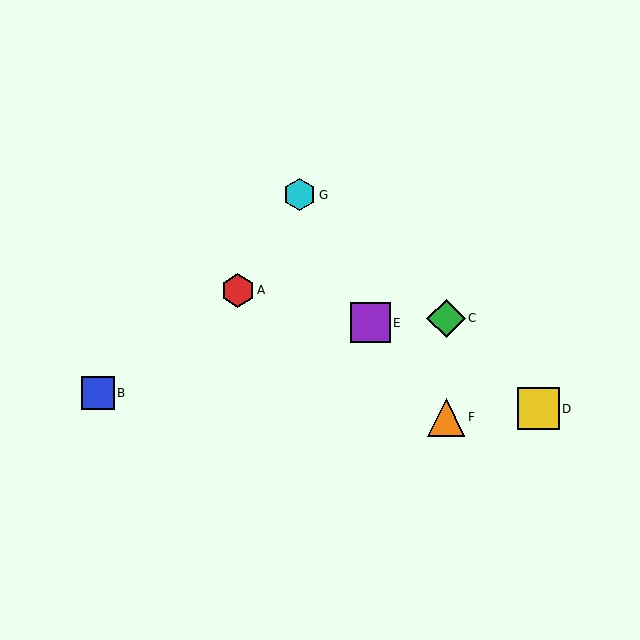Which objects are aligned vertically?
Objects C, F are aligned vertically.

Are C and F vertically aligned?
Yes, both are at x≈446.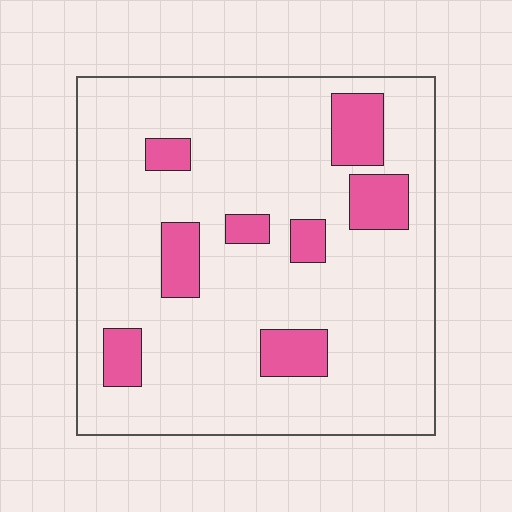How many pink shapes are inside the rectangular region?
8.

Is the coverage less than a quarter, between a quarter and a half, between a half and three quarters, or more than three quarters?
Less than a quarter.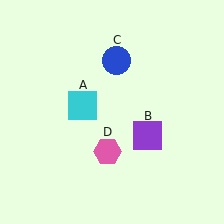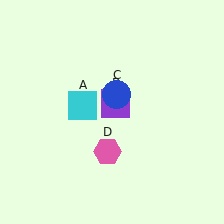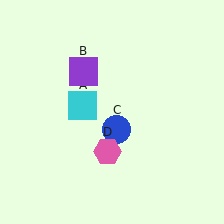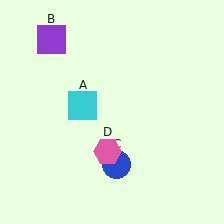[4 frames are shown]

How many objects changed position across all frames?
2 objects changed position: purple square (object B), blue circle (object C).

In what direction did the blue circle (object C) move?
The blue circle (object C) moved down.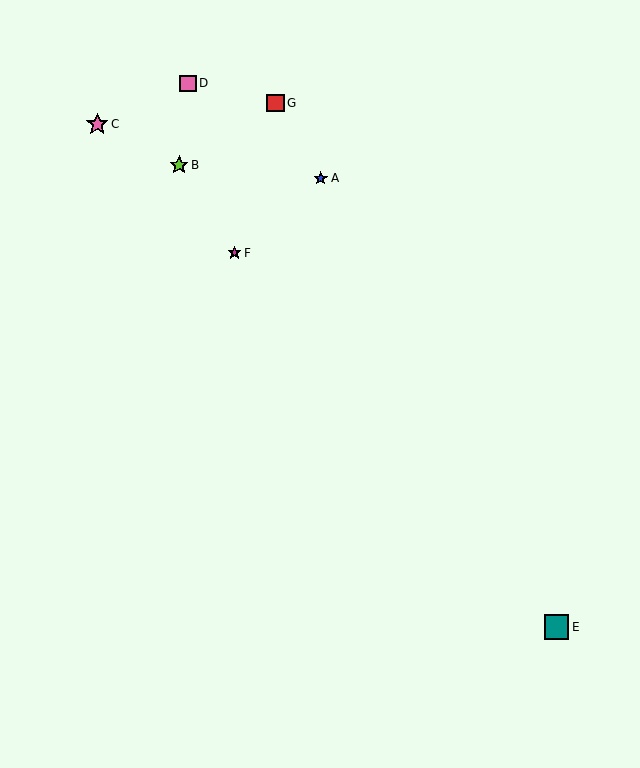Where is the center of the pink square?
The center of the pink square is at (188, 83).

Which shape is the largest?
The teal square (labeled E) is the largest.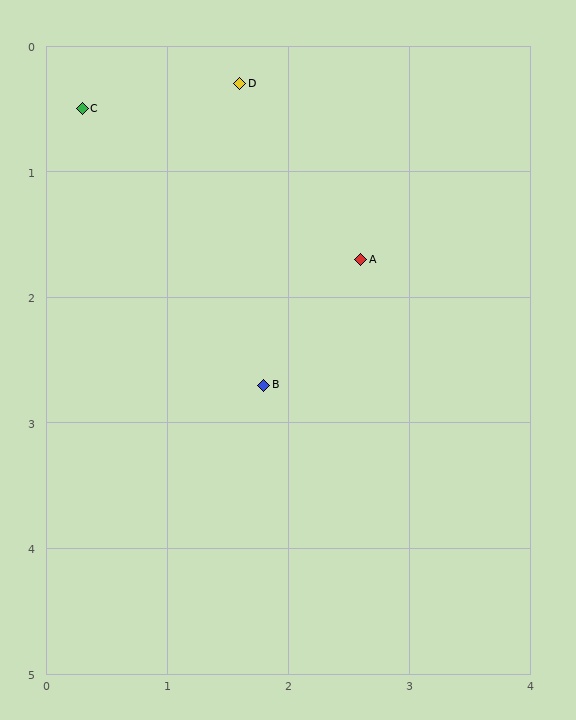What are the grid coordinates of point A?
Point A is at approximately (2.6, 1.7).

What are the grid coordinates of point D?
Point D is at approximately (1.6, 0.3).